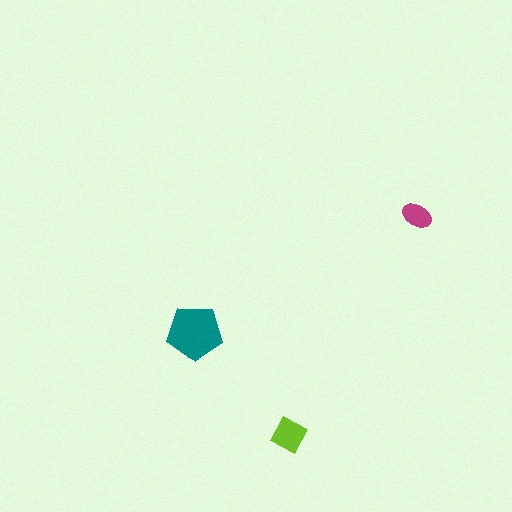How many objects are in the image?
There are 3 objects in the image.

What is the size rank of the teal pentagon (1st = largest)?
1st.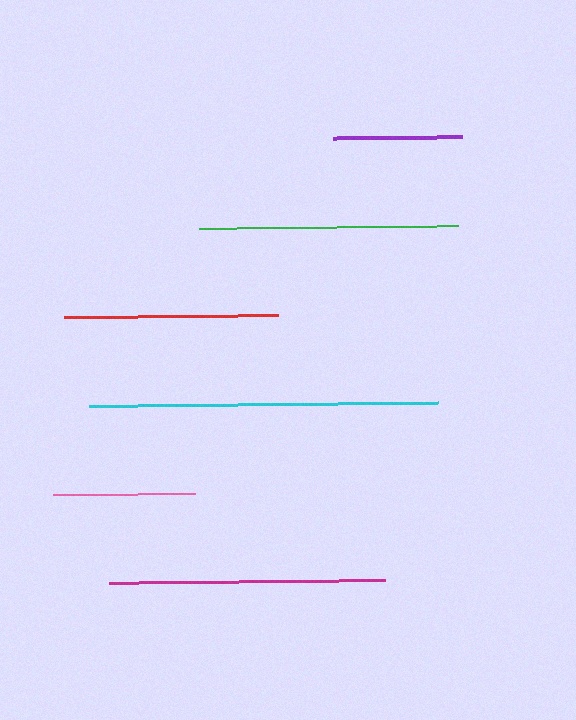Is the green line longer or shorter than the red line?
The green line is longer than the red line.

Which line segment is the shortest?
The purple line is the shortest at approximately 129 pixels.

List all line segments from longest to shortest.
From longest to shortest: cyan, magenta, green, red, pink, purple.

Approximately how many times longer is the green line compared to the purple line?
The green line is approximately 2.0 times the length of the purple line.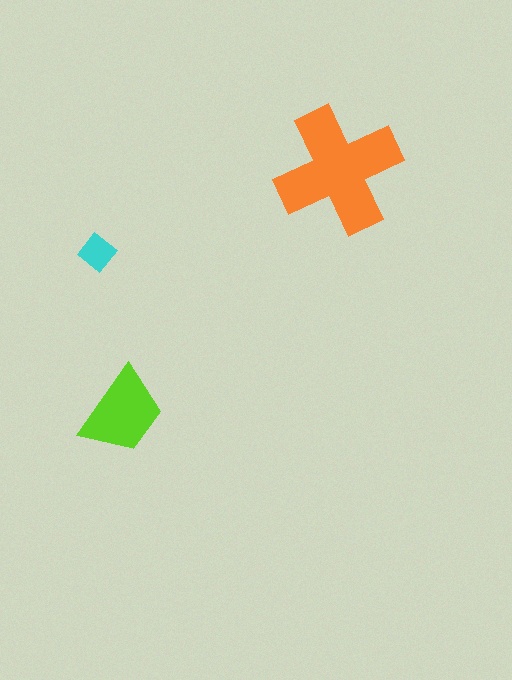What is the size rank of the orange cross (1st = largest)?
1st.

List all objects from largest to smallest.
The orange cross, the lime trapezoid, the cyan diamond.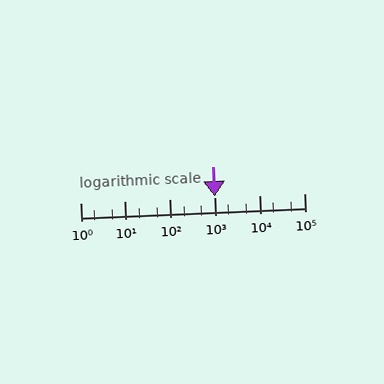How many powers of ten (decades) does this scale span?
The scale spans 5 decades, from 1 to 100000.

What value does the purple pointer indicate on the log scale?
The pointer indicates approximately 1000.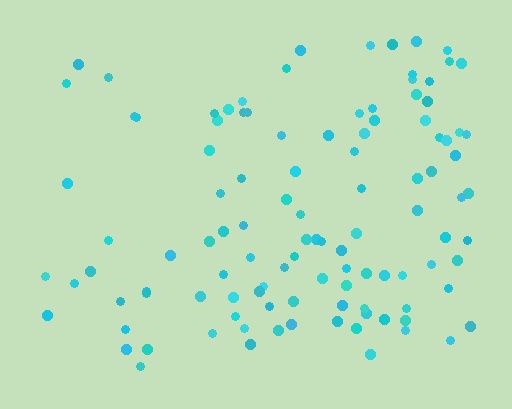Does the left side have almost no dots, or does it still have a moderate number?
Still a moderate number, just noticeably fewer than the right.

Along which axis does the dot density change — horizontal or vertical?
Horizontal.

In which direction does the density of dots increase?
From left to right, with the right side densest.